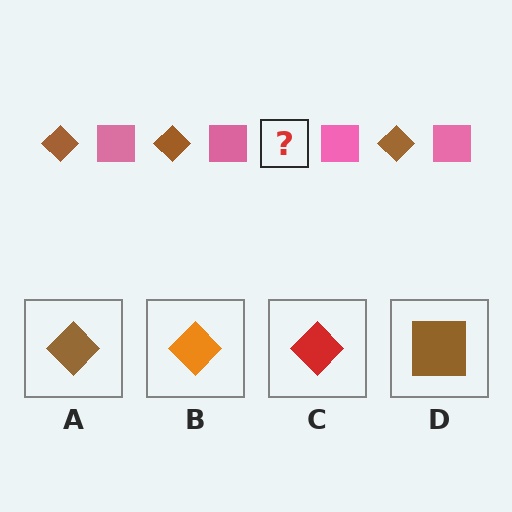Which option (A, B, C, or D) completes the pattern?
A.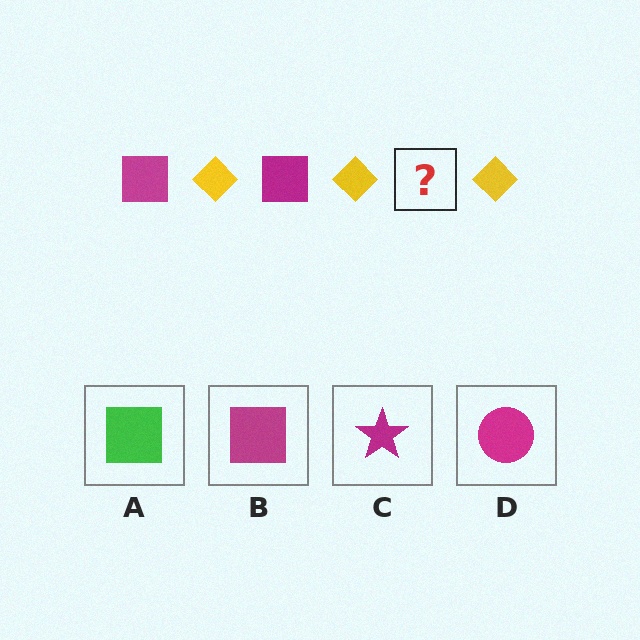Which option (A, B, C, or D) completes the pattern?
B.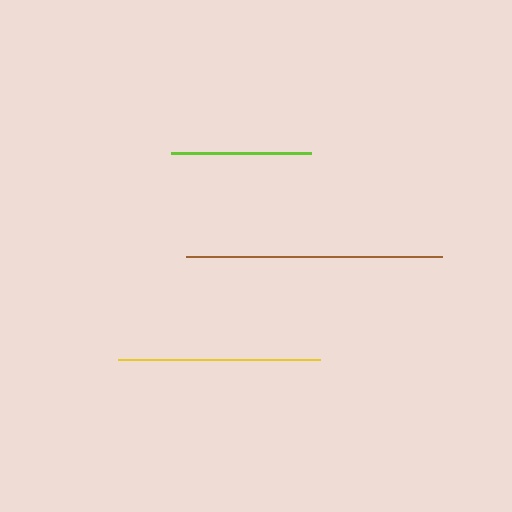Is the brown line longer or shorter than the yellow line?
The brown line is longer than the yellow line.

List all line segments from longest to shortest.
From longest to shortest: brown, yellow, lime.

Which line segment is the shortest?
The lime line is the shortest at approximately 140 pixels.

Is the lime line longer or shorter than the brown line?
The brown line is longer than the lime line.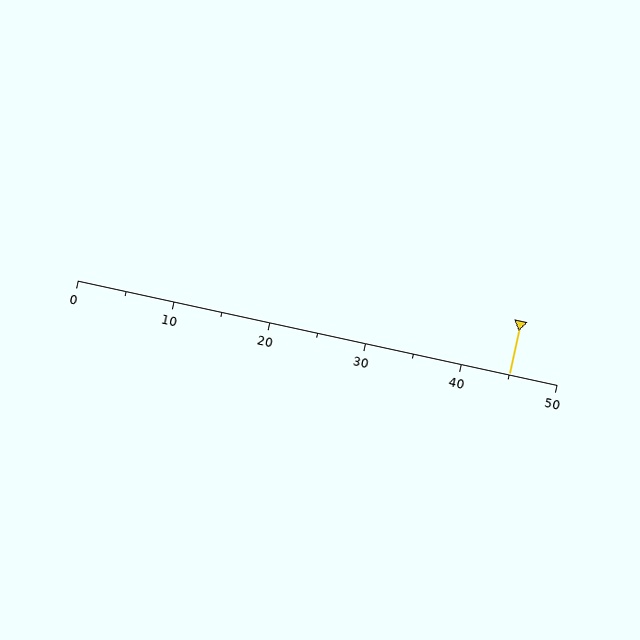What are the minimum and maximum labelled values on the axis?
The axis runs from 0 to 50.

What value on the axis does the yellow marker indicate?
The marker indicates approximately 45.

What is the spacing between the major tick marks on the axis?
The major ticks are spaced 10 apart.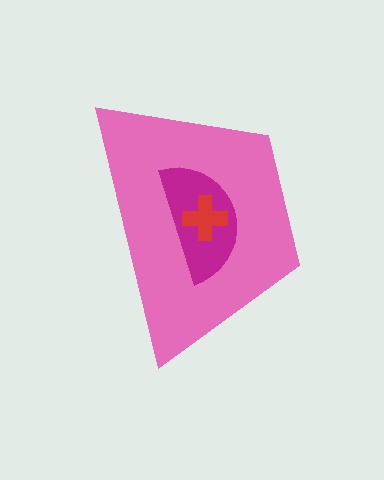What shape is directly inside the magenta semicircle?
The red cross.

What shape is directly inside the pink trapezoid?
The magenta semicircle.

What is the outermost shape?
The pink trapezoid.